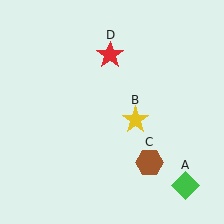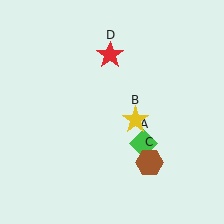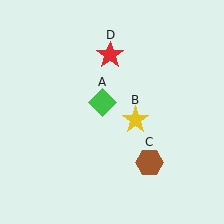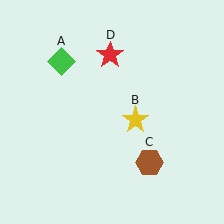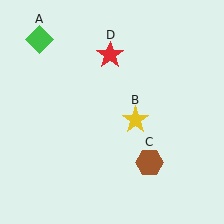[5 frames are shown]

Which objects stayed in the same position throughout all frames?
Yellow star (object B) and brown hexagon (object C) and red star (object D) remained stationary.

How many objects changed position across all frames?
1 object changed position: green diamond (object A).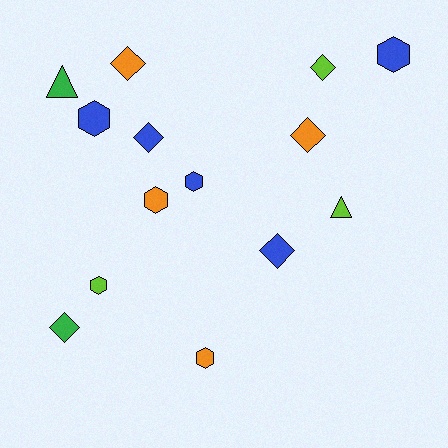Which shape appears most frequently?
Hexagon, with 6 objects.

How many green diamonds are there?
There is 1 green diamond.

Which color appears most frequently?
Blue, with 5 objects.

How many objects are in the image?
There are 14 objects.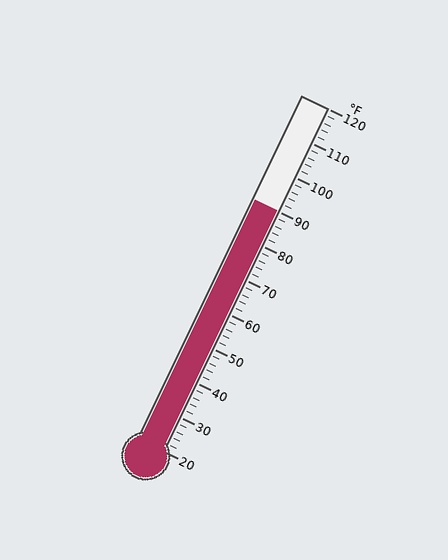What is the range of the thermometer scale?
The thermometer scale ranges from 20°F to 120°F.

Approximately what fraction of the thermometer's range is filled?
The thermometer is filled to approximately 70% of its range.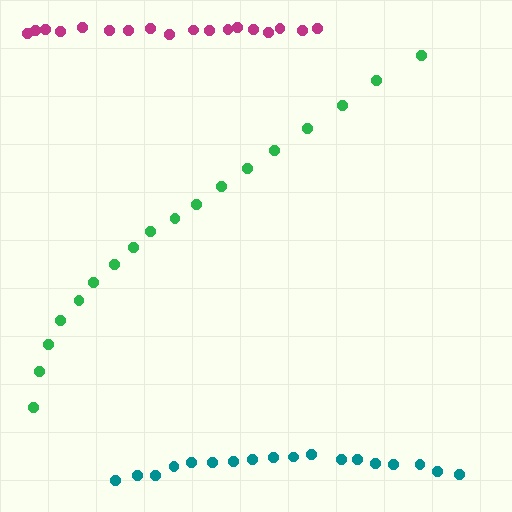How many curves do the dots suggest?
There are 3 distinct paths.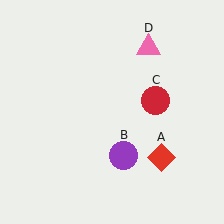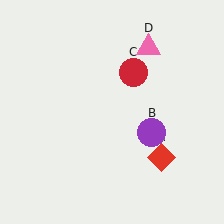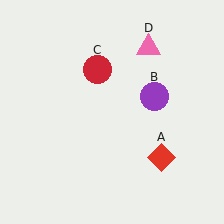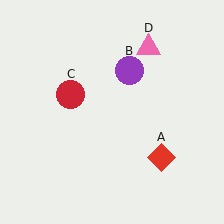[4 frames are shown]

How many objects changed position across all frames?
2 objects changed position: purple circle (object B), red circle (object C).